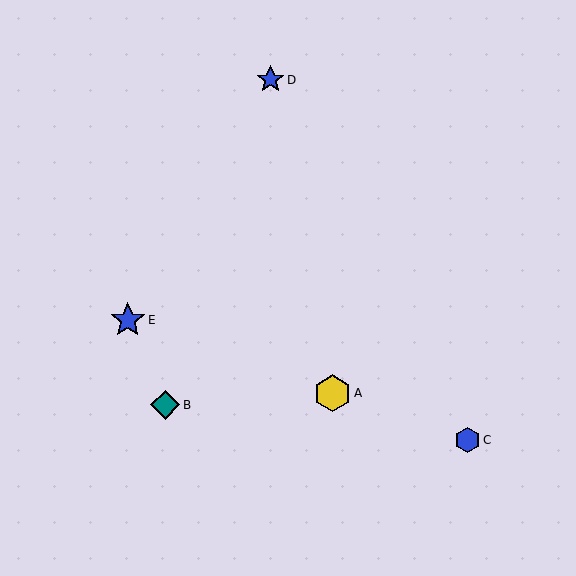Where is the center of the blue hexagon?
The center of the blue hexagon is at (468, 440).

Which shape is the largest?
The yellow hexagon (labeled A) is the largest.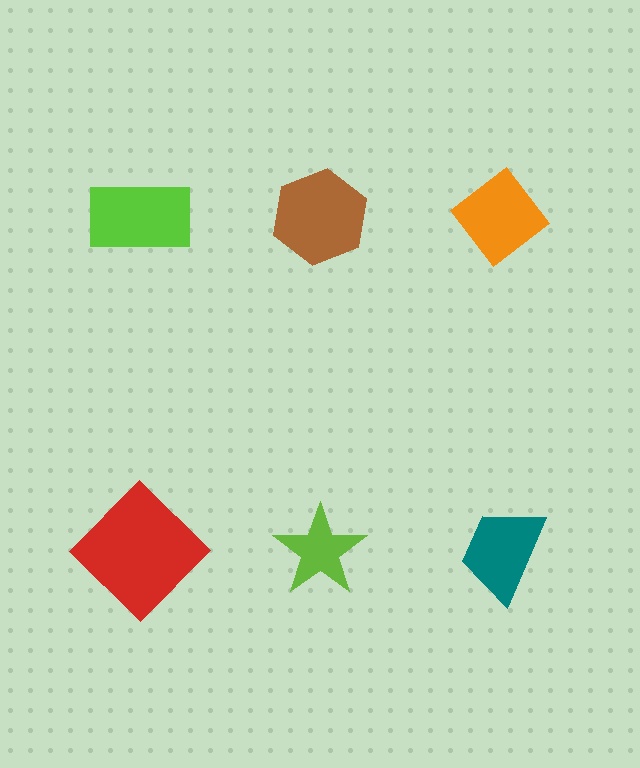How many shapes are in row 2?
3 shapes.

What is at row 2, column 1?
A red diamond.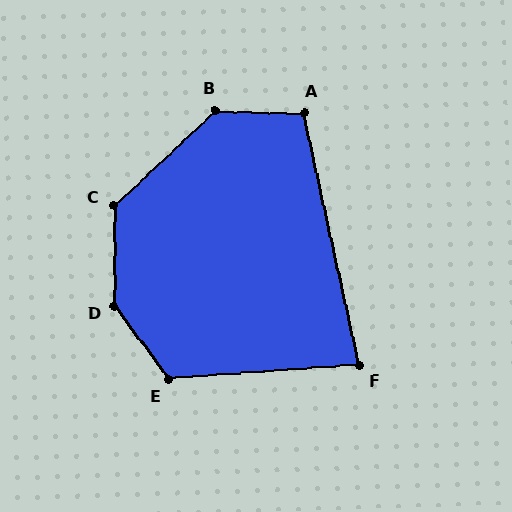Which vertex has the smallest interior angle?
F, at approximately 82 degrees.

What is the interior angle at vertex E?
Approximately 123 degrees (obtuse).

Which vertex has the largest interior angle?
D, at approximately 143 degrees.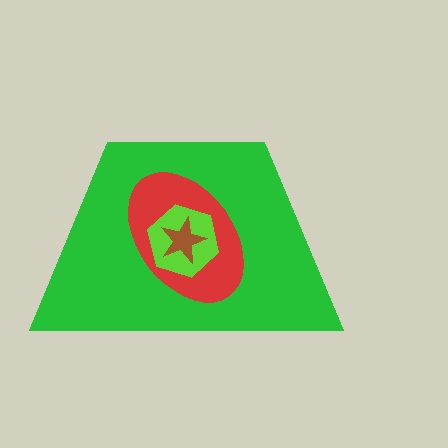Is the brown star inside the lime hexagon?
Yes.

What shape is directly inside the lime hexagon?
The brown star.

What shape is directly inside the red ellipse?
The lime hexagon.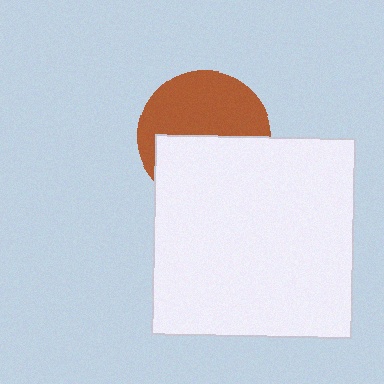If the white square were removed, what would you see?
You would see the complete brown circle.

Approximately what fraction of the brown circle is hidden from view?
Roughly 47% of the brown circle is hidden behind the white square.